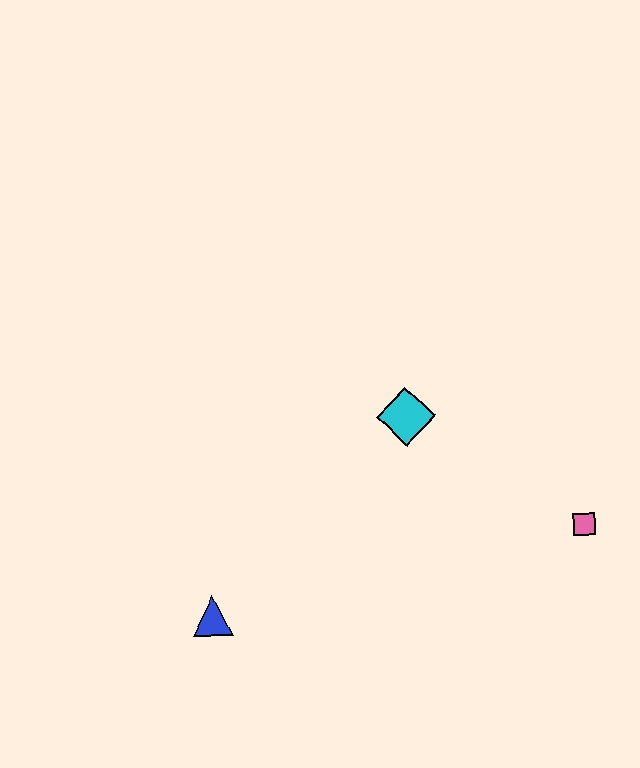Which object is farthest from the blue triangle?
The pink square is farthest from the blue triangle.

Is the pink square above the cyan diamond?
No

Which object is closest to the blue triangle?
The cyan diamond is closest to the blue triangle.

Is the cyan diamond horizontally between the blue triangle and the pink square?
Yes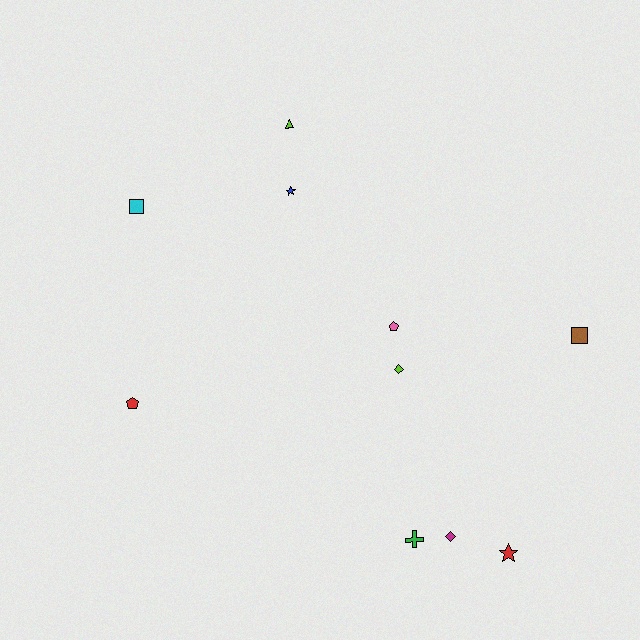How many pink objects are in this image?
There is 1 pink object.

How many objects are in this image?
There are 10 objects.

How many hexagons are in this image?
There are no hexagons.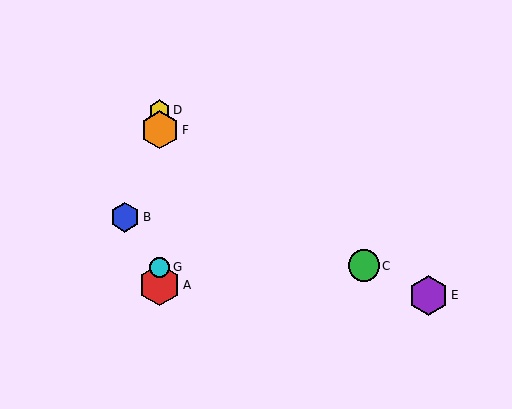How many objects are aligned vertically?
4 objects (A, D, F, G) are aligned vertically.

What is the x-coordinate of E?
Object E is at x≈428.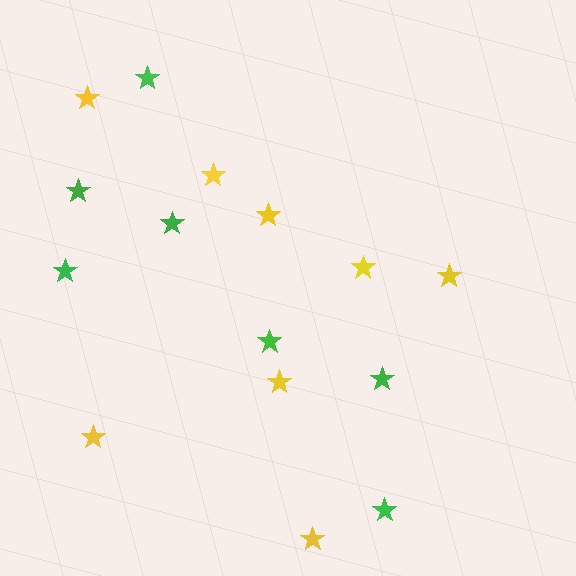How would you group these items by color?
There are 2 groups: one group of yellow stars (8) and one group of green stars (7).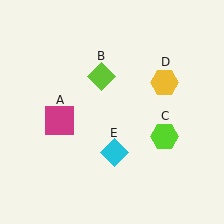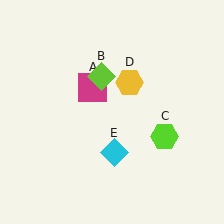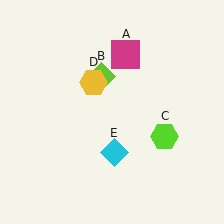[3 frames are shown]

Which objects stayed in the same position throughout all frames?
Lime diamond (object B) and lime hexagon (object C) and cyan diamond (object E) remained stationary.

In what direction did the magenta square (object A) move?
The magenta square (object A) moved up and to the right.